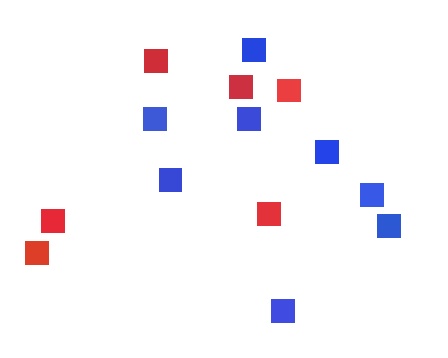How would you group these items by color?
There are 2 groups: one group of blue squares (8) and one group of red squares (6).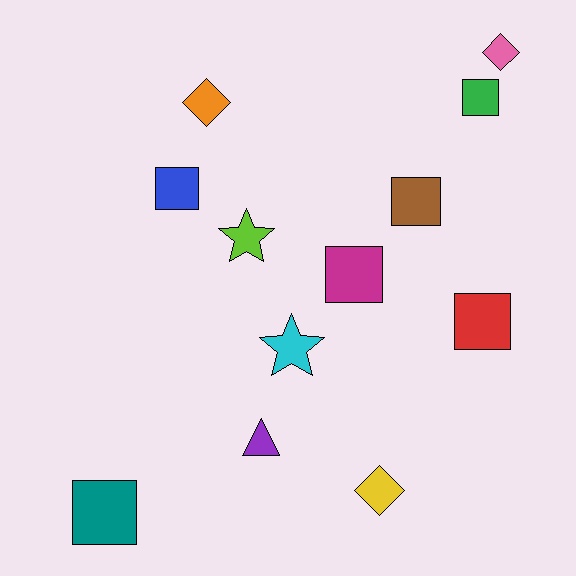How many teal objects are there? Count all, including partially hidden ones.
There is 1 teal object.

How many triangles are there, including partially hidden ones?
There is 1 triangle.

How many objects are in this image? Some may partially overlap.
There are 12 objects.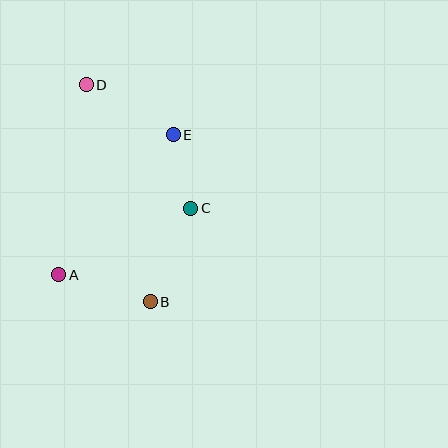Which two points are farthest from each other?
Points B and D are farthest from each other.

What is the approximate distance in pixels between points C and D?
The distance between C and D is approximately 162 pixels.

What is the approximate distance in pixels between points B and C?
The distance between B and C is approximately 102 pixels.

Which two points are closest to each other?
Points C and E are closest to each other.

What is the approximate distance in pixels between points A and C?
The distance between A and C is approximately 148 pixels.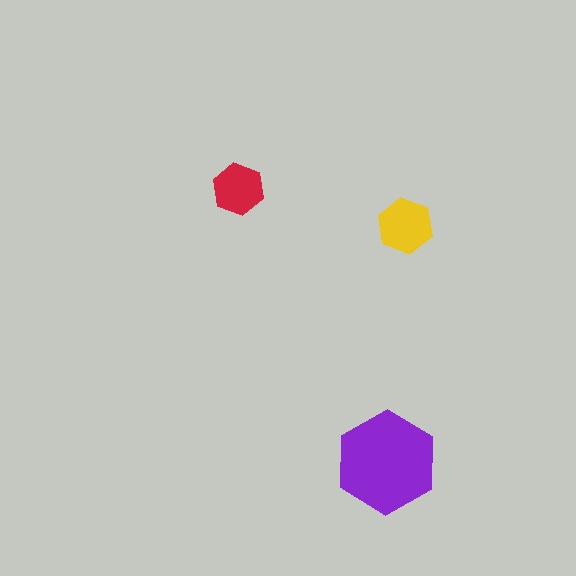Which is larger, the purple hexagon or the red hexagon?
The purple one.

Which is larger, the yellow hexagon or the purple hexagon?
The purple one.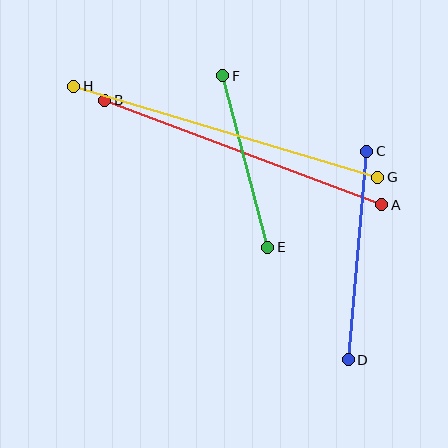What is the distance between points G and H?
The distance is approximately 317 pixels.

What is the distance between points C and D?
The distance is approximately 209 pixels.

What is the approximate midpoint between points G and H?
The midpoint is at approximately (226, 132) pixels.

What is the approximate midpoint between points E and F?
The midpoint is at approximately (245, 161) pixels.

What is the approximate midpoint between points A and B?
The midpoint is at approximately (243, 153) pixels.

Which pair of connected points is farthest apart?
Points G and H are farthest apart.